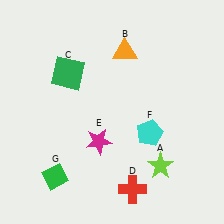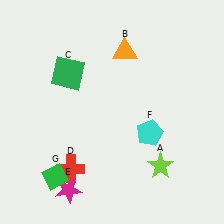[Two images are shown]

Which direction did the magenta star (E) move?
The magenta star (E) moved down.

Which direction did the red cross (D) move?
The red cross (D) moved left.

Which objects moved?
The objects that moved are: the red cross (D), the magenta star (E).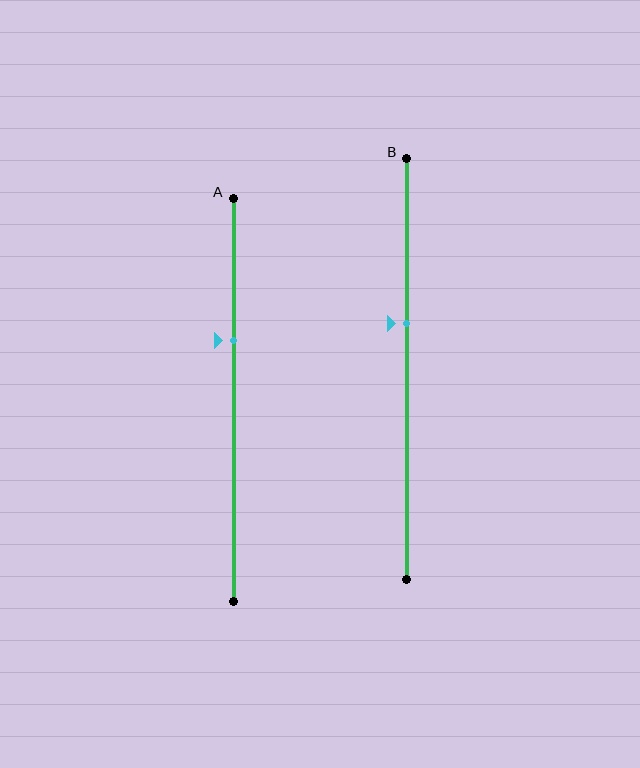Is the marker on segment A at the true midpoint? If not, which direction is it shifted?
No, the marker on segment A is shifted upward by about 15% of the segment length.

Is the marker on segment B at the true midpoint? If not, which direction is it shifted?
No, the marker on segment B is shifted upward by about 11% of the segment length.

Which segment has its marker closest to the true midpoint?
Segment B has its marker closest to the true midpoint.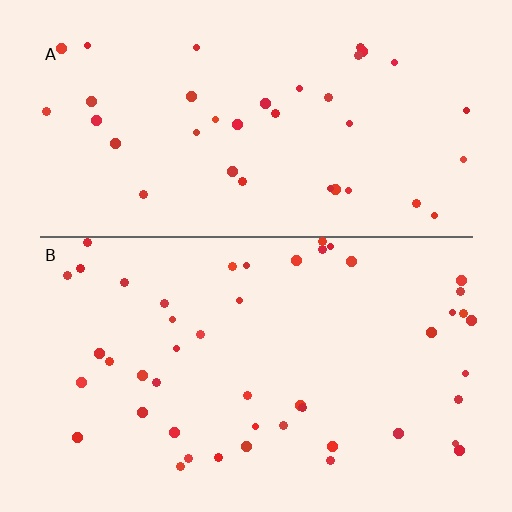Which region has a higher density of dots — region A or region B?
B (the bottom).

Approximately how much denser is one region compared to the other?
Approximately 1.3× — region B over region A.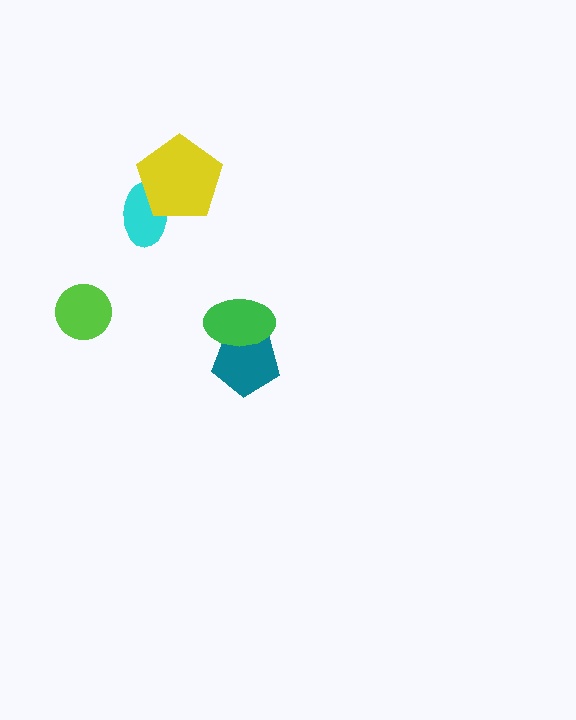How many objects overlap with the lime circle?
0 objects overlap with the lime circle.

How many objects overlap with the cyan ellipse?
1 object overlaps with the cyan ellipse.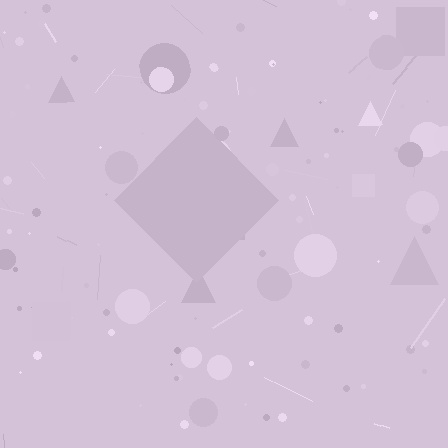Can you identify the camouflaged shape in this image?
The camouflaged shape is a diamond.